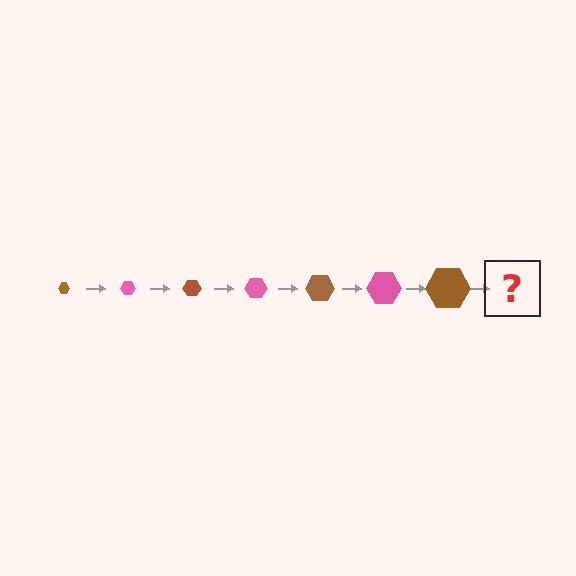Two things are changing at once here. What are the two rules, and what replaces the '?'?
The two rules are that the hexagon grows larger each step and the color cycles through brown and pink. The '?' should be a pink hexagon, larger than the previous one.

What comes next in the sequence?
The next element should be a pink hexagon, larger than the previous one.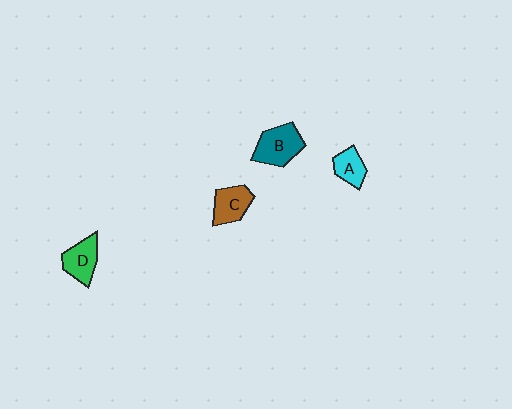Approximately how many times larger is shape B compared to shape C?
Approximately 1.3 times.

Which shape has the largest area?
Shape B (teal).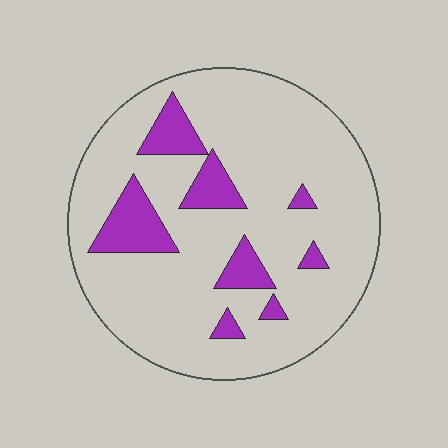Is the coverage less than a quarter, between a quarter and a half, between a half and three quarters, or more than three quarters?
Less than a quarter.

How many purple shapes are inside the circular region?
8.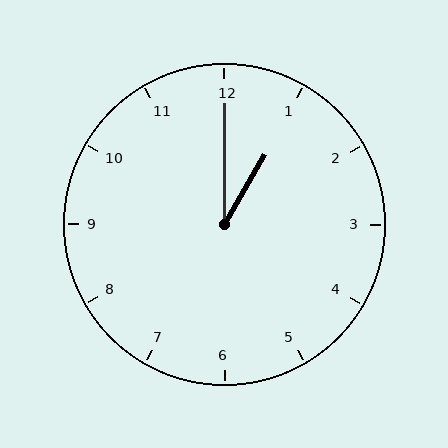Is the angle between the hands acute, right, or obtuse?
It is acute.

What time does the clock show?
1:00.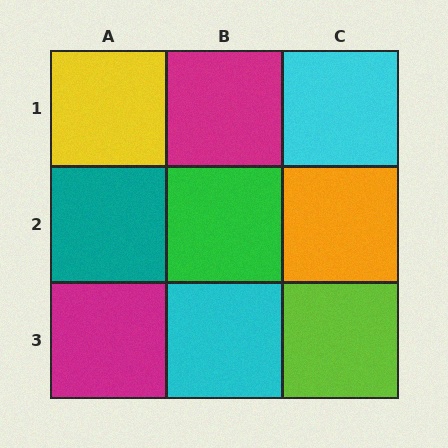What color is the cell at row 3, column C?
Lime.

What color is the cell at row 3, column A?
Magenta.